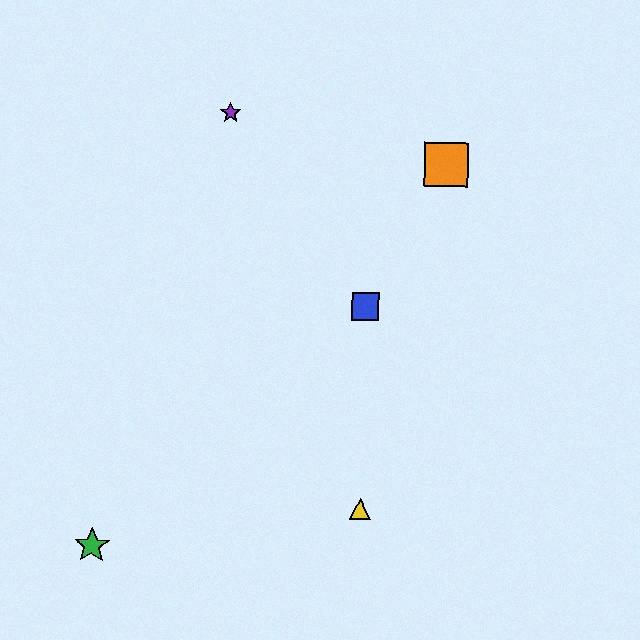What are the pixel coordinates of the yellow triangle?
The yellow triangle is at (360, 509).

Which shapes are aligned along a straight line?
The red star, the blue square, the orange square are aligned along a straight line.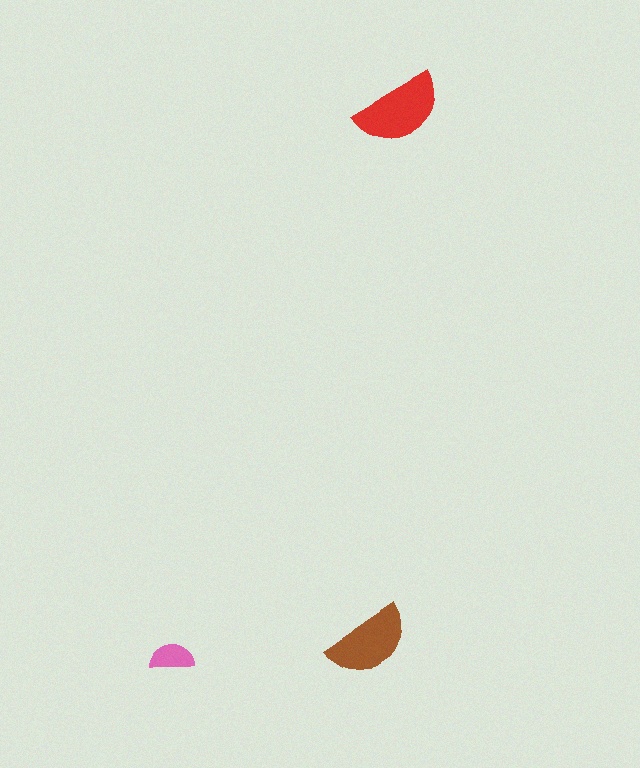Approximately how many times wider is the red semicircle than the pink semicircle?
About 2 times wider.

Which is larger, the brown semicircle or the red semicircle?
The red one.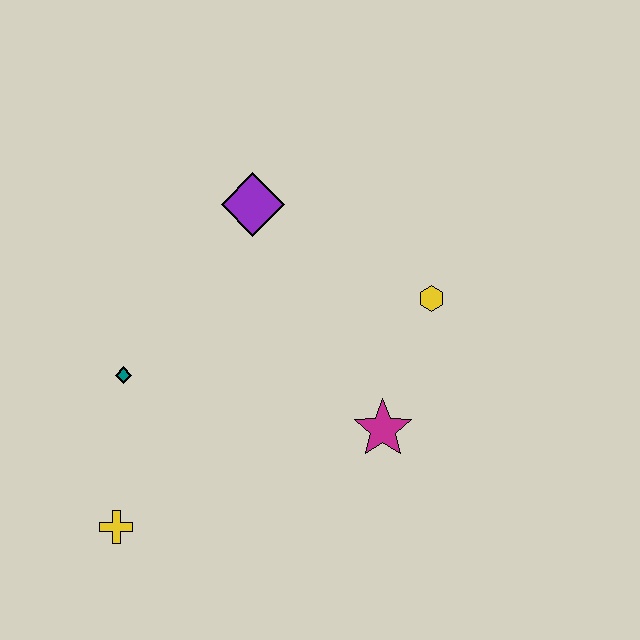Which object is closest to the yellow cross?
The teal diamond is closest to the yellow cross.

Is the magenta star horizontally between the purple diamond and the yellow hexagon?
Yes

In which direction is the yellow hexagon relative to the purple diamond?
The yellow hexagon is to the right of the purple diamond.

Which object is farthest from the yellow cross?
The yellow hexagon is farthest from the yellow cross.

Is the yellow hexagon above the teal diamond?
Yes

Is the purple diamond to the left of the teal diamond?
No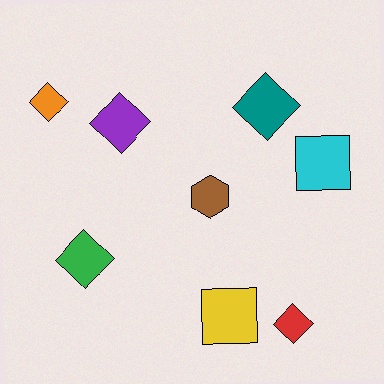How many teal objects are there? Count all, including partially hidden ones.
There is 1 teal object.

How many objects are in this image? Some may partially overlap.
There are 8 objects.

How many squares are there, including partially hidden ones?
There are 2 squares.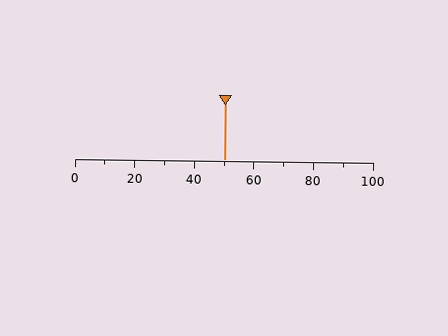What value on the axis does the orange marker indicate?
The marker indicates approximately 50.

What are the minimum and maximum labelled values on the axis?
The axis runs from 0 to 100.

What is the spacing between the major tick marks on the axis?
The major ticks are spaced 20 apart.